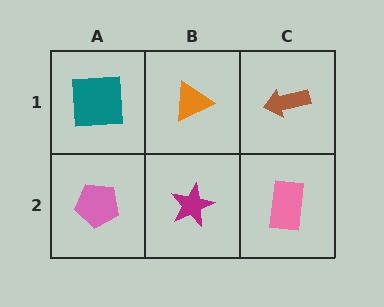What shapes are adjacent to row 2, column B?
An orange triangle (row 1, column B), a pink pentagon (row 2, column A), a pink rectangle (row 2, column C).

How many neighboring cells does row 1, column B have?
3.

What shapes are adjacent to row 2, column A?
A teal square (row 1, column A), a magenta star (row 2, column B).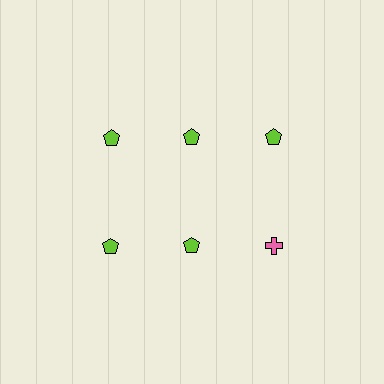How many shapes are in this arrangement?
There are 6 shapes arranged in a grid pattern.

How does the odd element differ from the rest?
It differs in both color (pink instead of lime) and shape (cross instead of pentagon).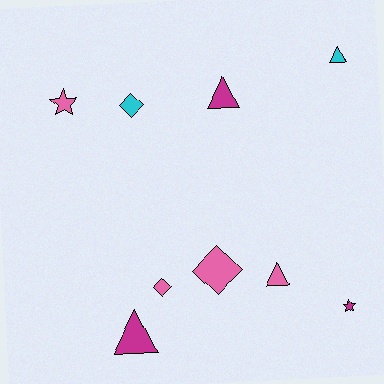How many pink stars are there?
There is 1 pink star.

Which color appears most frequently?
Pink, with 4 objects.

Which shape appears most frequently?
Triangle, with 4 objects.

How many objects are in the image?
There are 9 objects.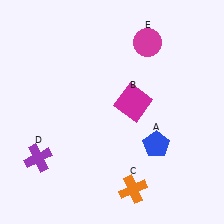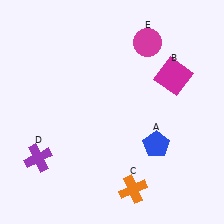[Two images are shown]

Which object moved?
The magenta square (B) moved right.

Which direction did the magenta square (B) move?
The magenta square (B) moved right.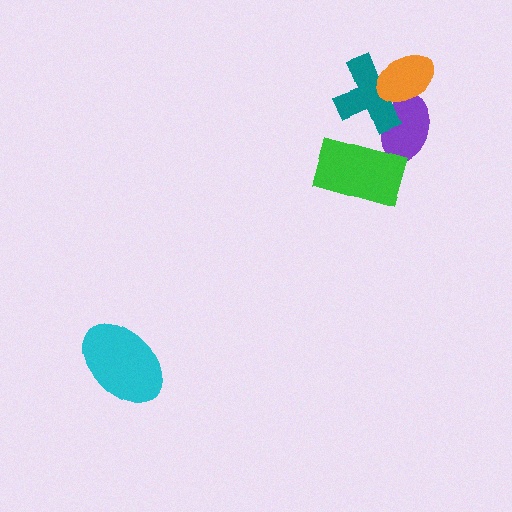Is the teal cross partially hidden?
Yes, it is partially covered by another shape.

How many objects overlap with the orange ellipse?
2 objects overlap with the orange ellipse.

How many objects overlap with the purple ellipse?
3 objects overlap with the purple ellipse.